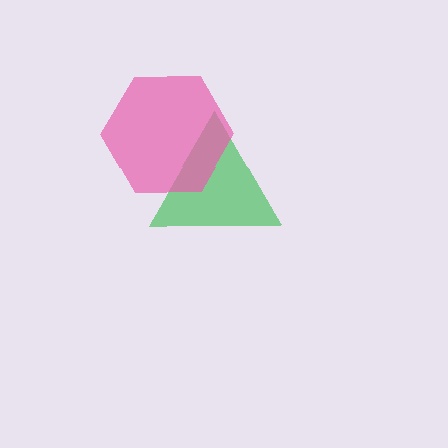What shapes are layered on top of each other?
The layered shapes are: a green triangle, a pink hexagon.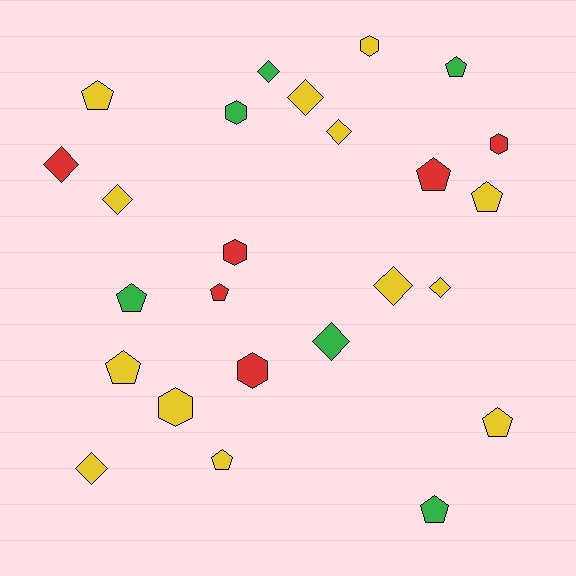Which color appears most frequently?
Yellow, with 13 objects.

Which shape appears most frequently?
Pentagon, with 10 objects.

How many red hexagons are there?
There are 3 red hexagons.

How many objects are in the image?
There are 25 objects.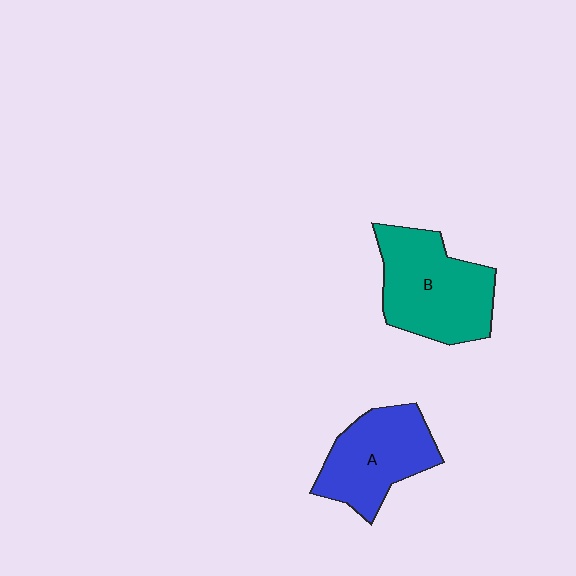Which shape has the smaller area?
Shape A (blue).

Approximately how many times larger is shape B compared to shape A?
Approximately 1.2 times.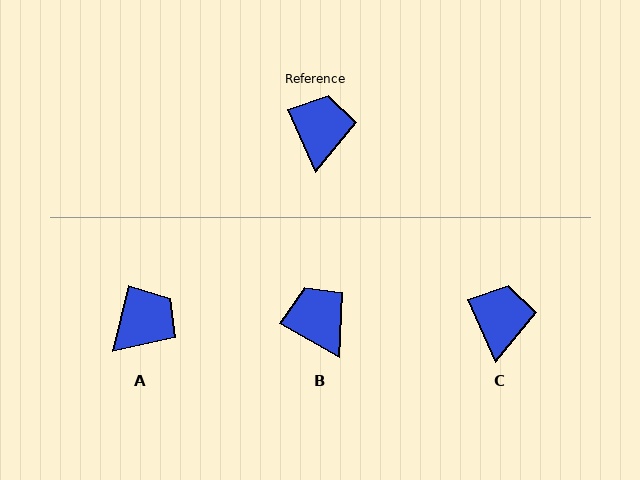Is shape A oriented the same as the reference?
No, it is off by about 37 degrees.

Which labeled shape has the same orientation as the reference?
C.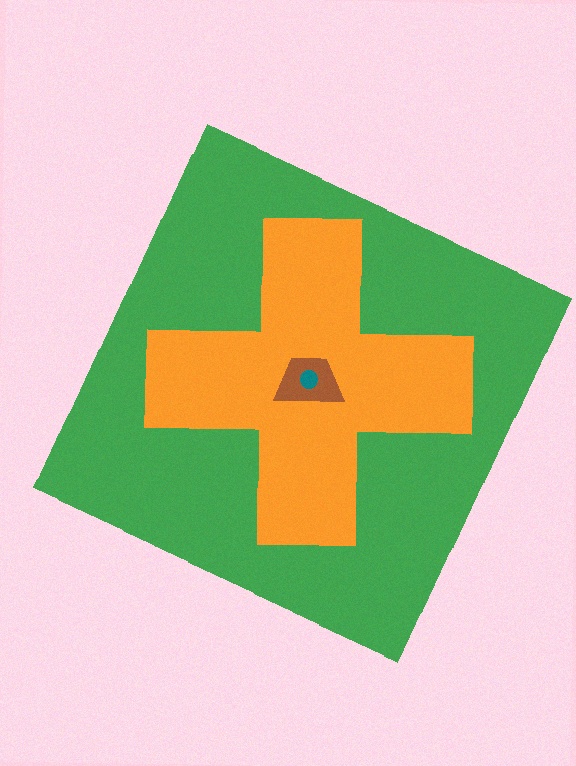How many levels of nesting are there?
4.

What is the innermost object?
The teal circle.